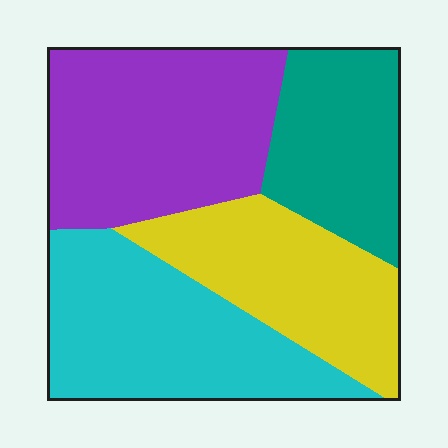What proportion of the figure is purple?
Purple covers roughly 30% of the figure.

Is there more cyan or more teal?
Cyan.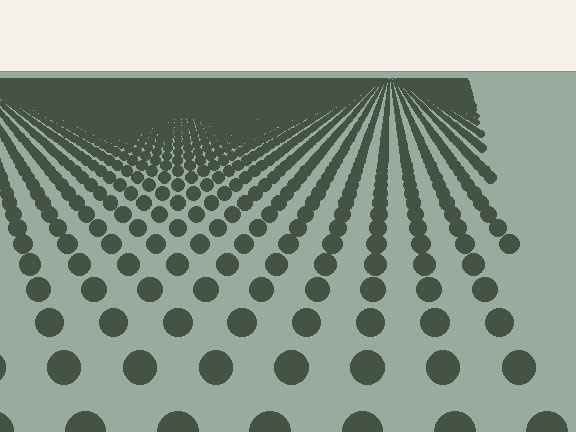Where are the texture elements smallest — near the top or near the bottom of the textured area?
Near the top.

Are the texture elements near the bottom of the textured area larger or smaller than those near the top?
Larger. Near the bottom, elements are closer to the viewer and appear at a bigger on-screen size.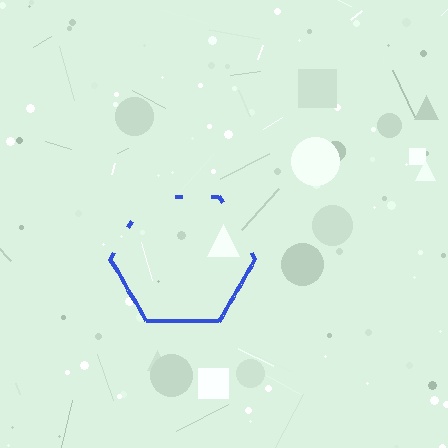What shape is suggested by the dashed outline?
The dashed outline suggests a hexagon.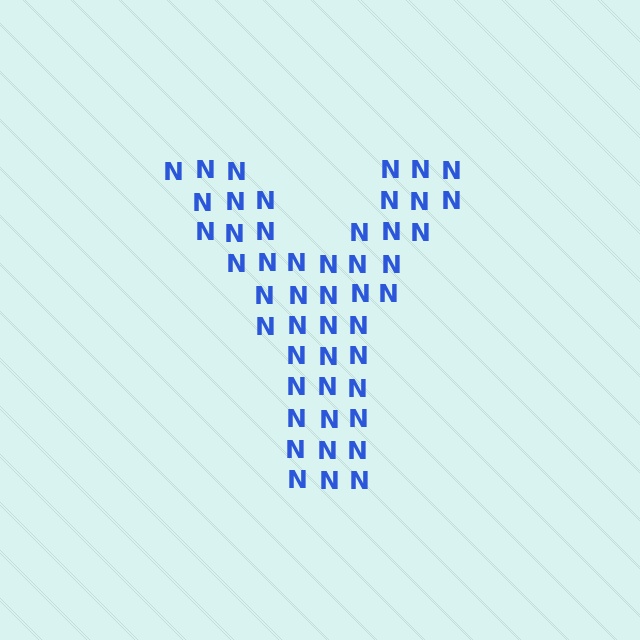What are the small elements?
The small elements are letter N's.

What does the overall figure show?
The overall figure shows the letter Y.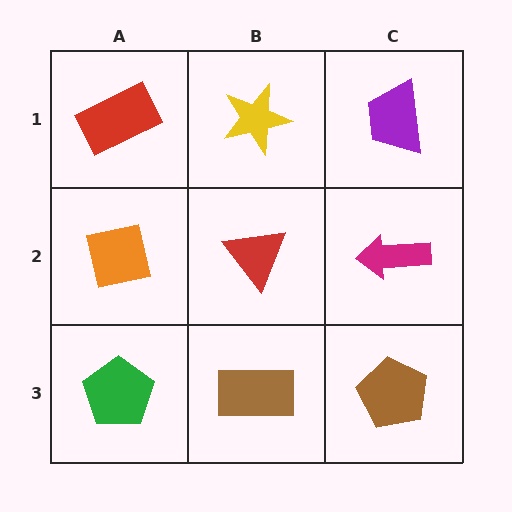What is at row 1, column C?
A purple trapezoid.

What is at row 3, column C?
A brown pentagon.